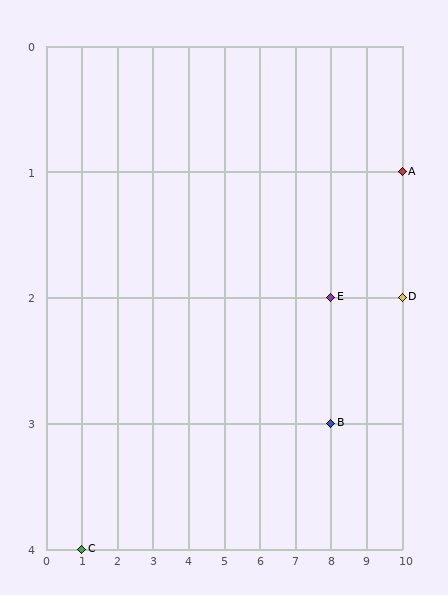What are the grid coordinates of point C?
Point C is at grid coordinates (1, 4).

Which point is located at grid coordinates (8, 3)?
Point B is at (8, 3).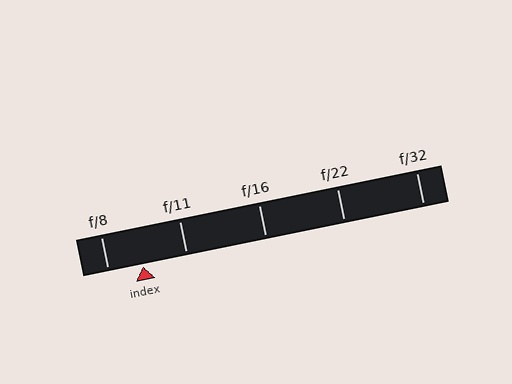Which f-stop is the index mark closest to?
The index mark is closest to f/8.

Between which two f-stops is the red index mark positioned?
The index mark is between f/8 and f/11.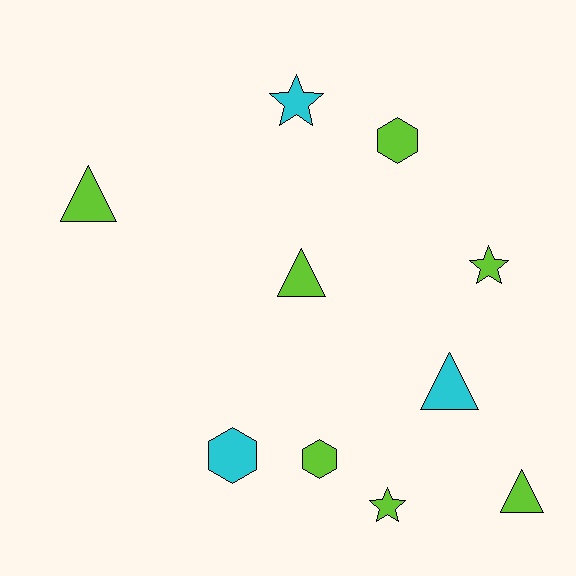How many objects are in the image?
There are 10 objects.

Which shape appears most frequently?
Triangle, with 4 objects.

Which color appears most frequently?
Lime, with 7 objects.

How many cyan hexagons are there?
There is 1 cyan hexagon.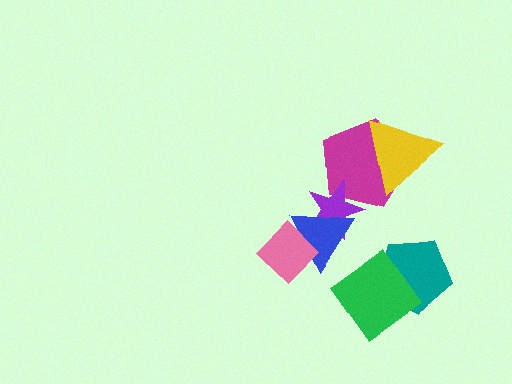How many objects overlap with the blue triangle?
2 objects overlap with the blue triangle.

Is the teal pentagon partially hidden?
Yes, it is partially covered by another shape.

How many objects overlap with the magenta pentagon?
2 objects overlap with the magenta pentagon.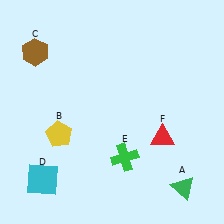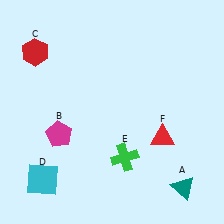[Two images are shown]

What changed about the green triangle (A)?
In Image 1, A is green. In Image 2, it changed to teal.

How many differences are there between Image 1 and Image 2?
There are 3 differences between the two images.